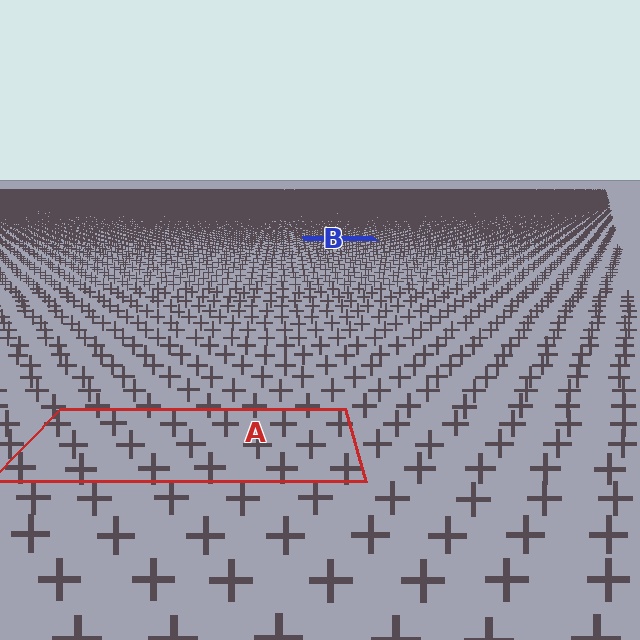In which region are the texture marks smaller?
The texture marks are smaller in region B, because it is farther away.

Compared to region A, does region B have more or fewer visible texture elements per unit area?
Region B has more texture elements per unit area — they are packed more densely because it is farther away.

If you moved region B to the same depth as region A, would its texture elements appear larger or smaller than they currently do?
They would appear larger. At a closer depth, the same texture elements are projected at a bigger on-screen size.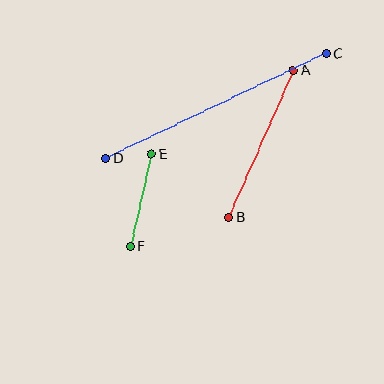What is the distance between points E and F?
The distance is approximately 95 pixels.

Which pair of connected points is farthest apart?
Points C and D are farthest apart.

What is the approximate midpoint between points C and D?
The midpoint is at approximately (216, 106) pixels.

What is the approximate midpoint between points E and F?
The midpoint is at approximately (141, 200) pixels.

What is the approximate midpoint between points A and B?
The midpoint is at approximately (261, 144) pixels.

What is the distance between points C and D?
The distance is approximately 244 pixels.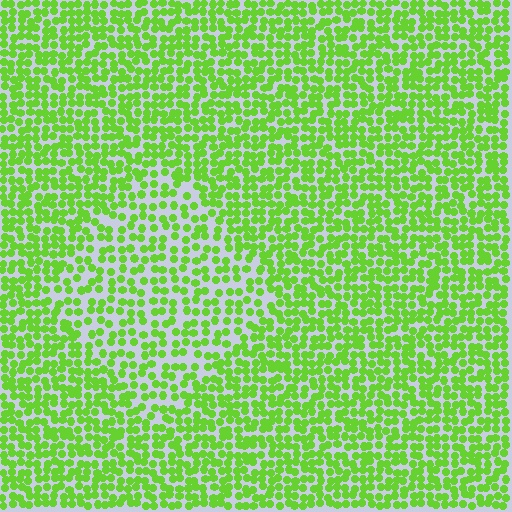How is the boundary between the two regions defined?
The boundary is defined by a change in element density (approximately 1.6x ratio). All elements are the same color, size, and shape.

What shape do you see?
I see a diamond.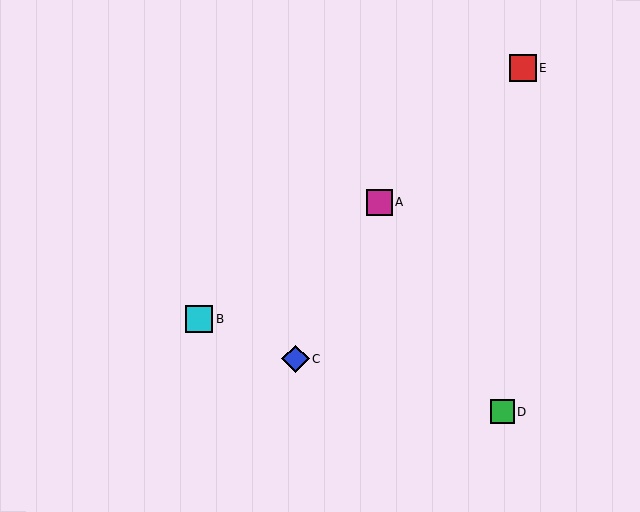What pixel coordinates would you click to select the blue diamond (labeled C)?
Click at (295, 359) to select the blue diamond C.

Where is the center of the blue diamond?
The center of the blue diamond is at (295, 359).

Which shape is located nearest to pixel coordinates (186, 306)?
The cyan square (labeled B) at (199, 319) is nearest to that location.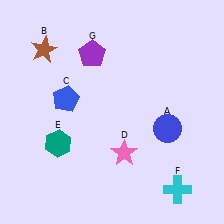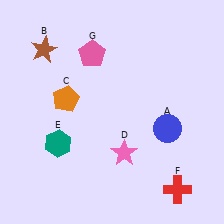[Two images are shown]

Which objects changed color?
C changed from blue to orange. F changed from cyan to red. G changed from purple to pink.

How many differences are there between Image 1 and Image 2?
There are 3 differences between the two images.